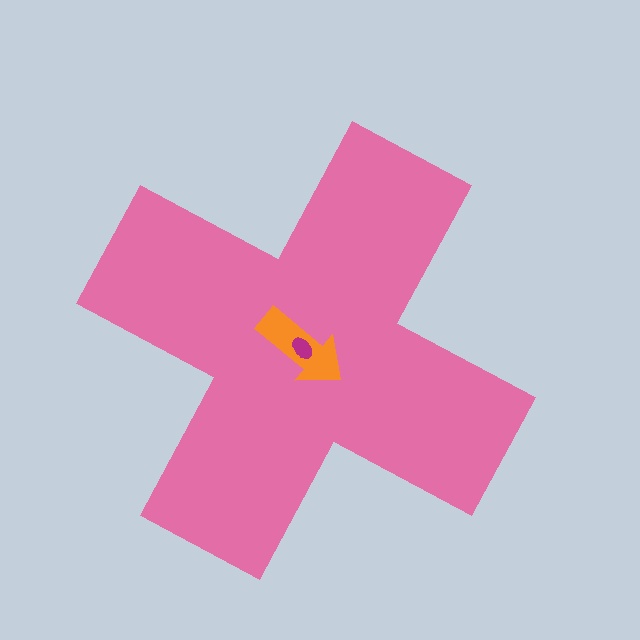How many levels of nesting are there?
3.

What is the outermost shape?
The pink cross.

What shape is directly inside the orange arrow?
The magenta ellipse.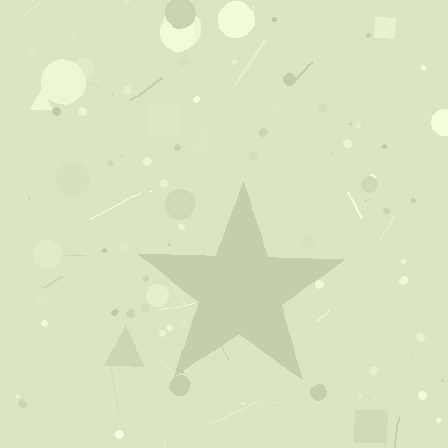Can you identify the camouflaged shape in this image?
The camouflaged shape is a star.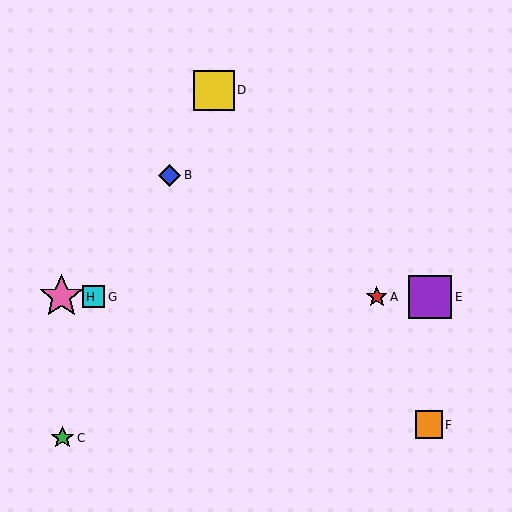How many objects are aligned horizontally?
4 objects (A, E, G, H) are aligned horizontally.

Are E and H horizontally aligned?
Yes, both are at y≈297.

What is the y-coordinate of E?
Object E is at y≈297.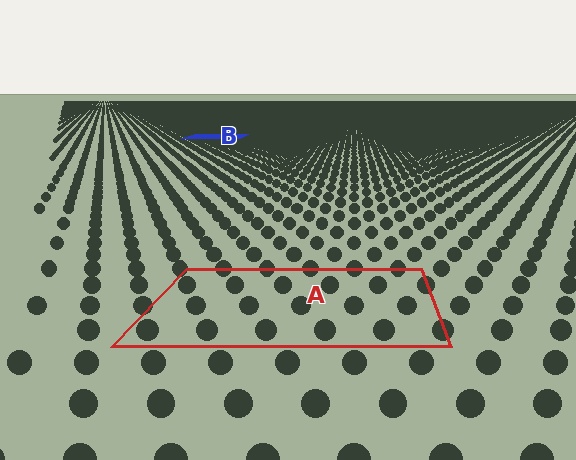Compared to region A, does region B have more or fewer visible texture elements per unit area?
Region B has more texture elements per unit area — they are packed more densely because it is farther away.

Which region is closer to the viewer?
Region A is closer. The texture elements there are larger and more spread out.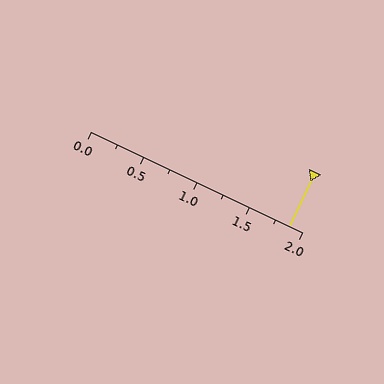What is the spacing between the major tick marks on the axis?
The major ticks are spaced 0.5 apart.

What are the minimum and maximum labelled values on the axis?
The axis runs from 0.0 to 2.0.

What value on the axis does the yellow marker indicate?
The marker indicates approximately 1.88.